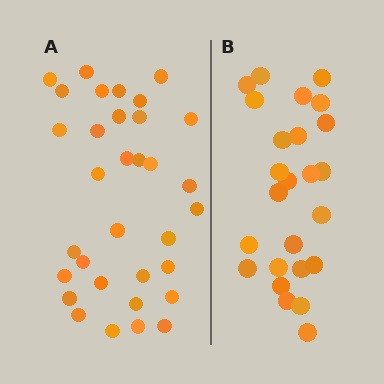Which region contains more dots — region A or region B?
Region A (the left region) has more dots.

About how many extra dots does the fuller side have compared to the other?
Region A has roughly 8 or so more dots than region B.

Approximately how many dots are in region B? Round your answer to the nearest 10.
About 20 dots. (The exact count is 25, which rounds to 20.)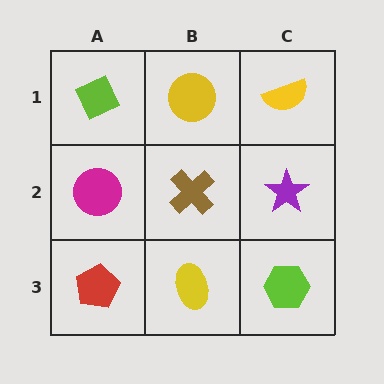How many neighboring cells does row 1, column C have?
2.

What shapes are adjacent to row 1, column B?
A brown cross (row 2, column B), a lime diamond (row 1, column A), a yellow semicircle (row 1, column C).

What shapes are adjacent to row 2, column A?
A lime diamond (row 1, column A), a red pentagon (row 3, column A), a brown cross (row 2, column B).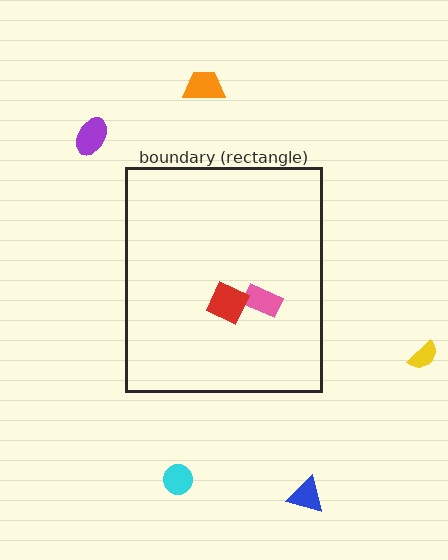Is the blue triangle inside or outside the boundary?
Outside.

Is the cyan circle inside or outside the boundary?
Outside.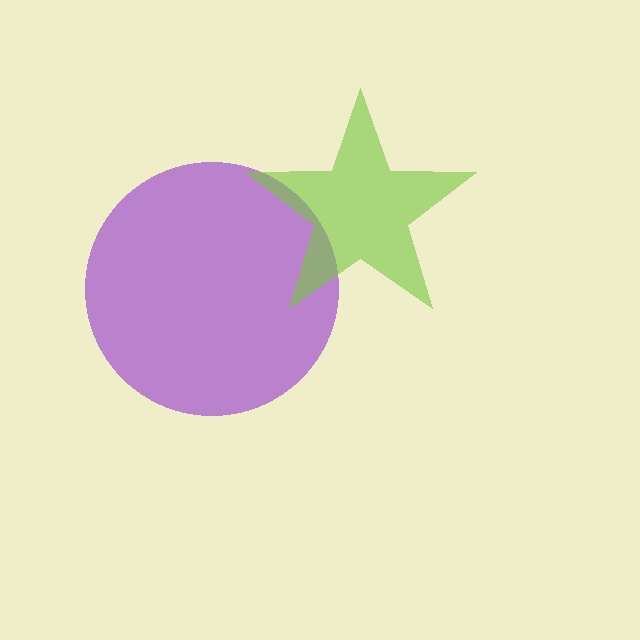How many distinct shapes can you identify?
There are 2 distinct shapes: a purple circle, a lime star.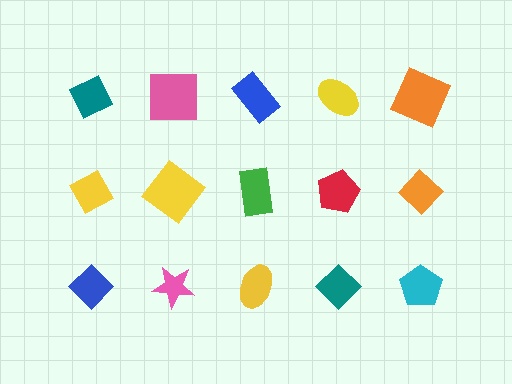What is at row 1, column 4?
A yellow ellipse.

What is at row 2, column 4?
A red pentagon.